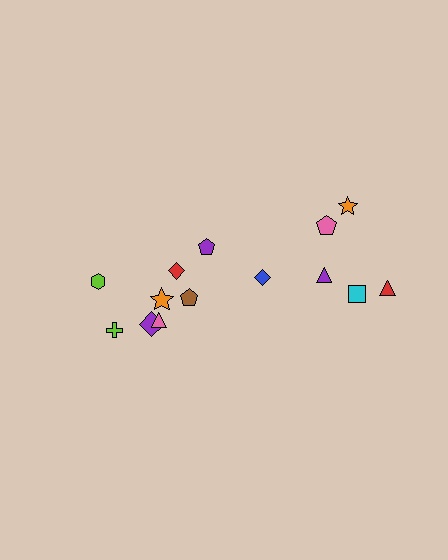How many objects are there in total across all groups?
There are 14 objects.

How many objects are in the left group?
There are 8 objects.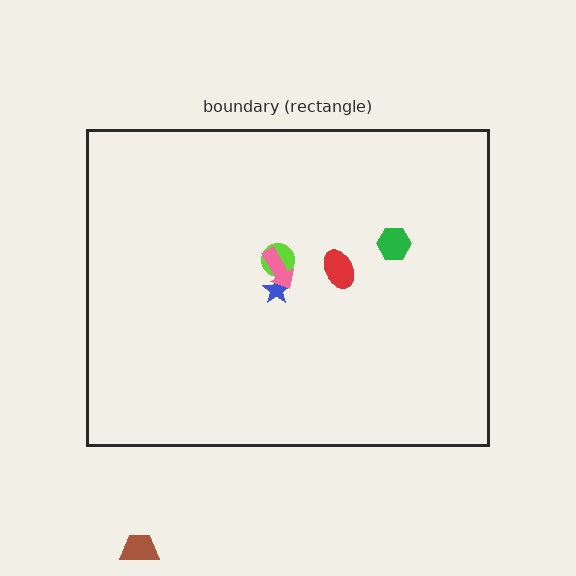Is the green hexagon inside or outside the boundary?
Inside.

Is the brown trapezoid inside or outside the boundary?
Outside.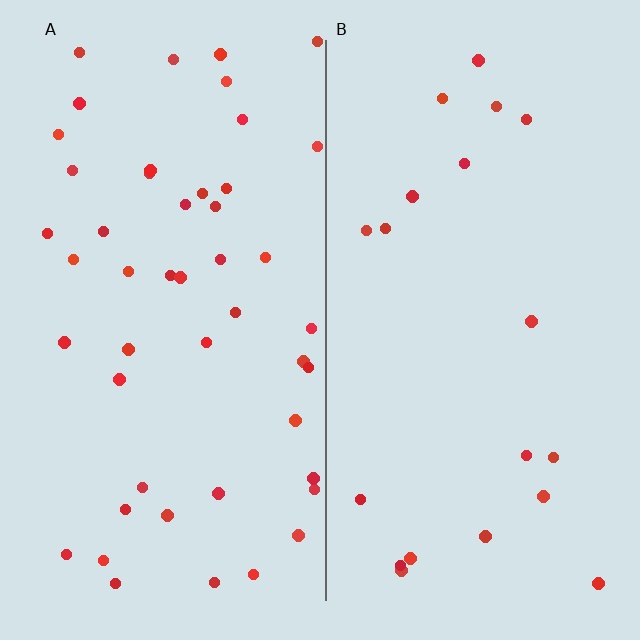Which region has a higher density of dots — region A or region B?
A (the left).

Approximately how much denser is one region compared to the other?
Approximately 2.4× — region A over region B.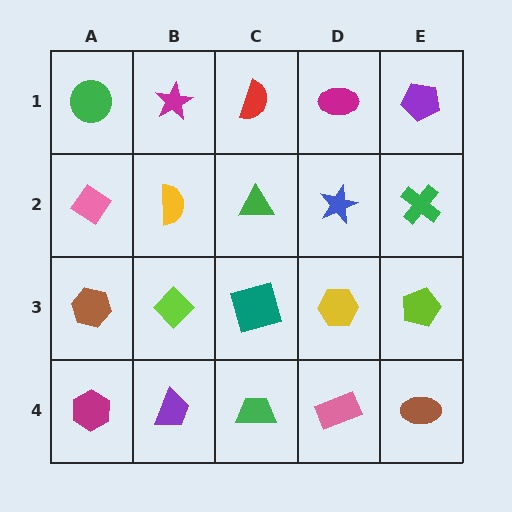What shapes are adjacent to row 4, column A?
A brown hexagon (row 3, column A), a purple trapezoid (row 4, column B).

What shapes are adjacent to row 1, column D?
A blue star (row 2, column D), a red semicircle (row 1, column C), a purple pentagon (row 1, column E).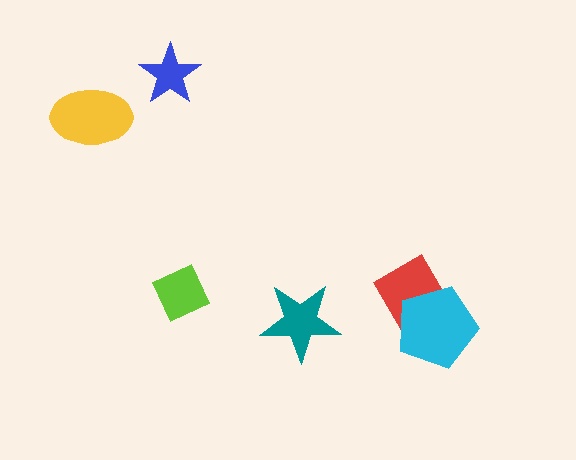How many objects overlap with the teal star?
0 objects overlap with the teal star.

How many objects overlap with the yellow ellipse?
0 objects overlap with the yellow ellipse.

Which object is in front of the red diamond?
The cyan pentagon is in front of the red diamond.